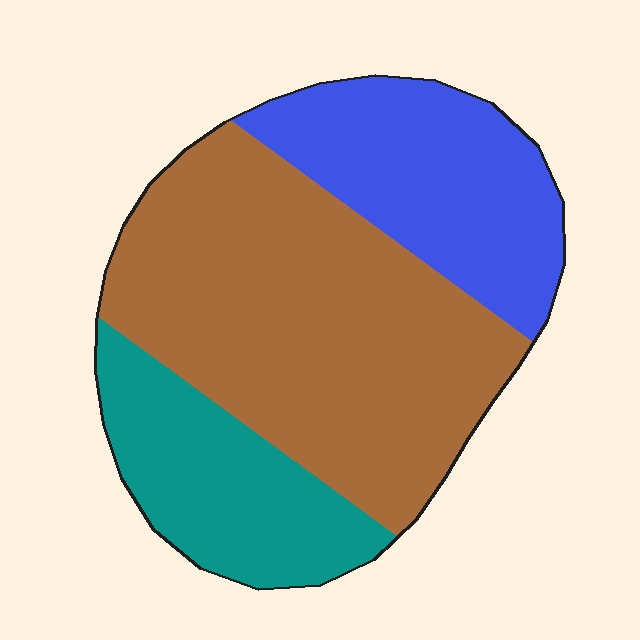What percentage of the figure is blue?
Blue takes up between a sixth and a third of the figure.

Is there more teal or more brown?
Brown.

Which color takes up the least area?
Teal, at roughly 20%.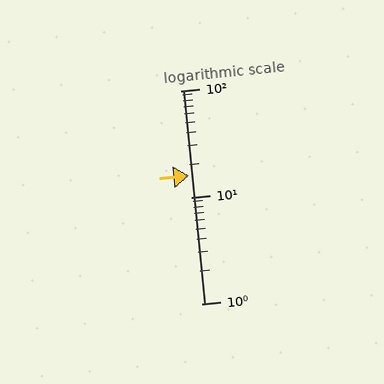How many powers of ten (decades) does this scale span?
The scale spans 2 decades, from 1 to 100.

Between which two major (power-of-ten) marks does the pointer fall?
The pointer is between 10 and 100.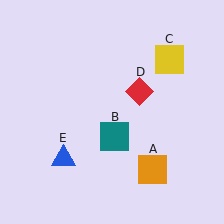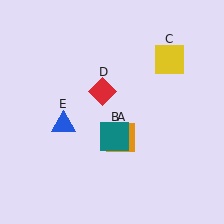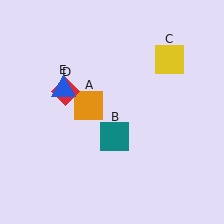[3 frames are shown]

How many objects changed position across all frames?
3 objects changed position: orange square (object A), red diamond (object D), blue triangle (object E).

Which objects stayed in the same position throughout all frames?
Teal square (object B) and yellow square (object C) remained stationary.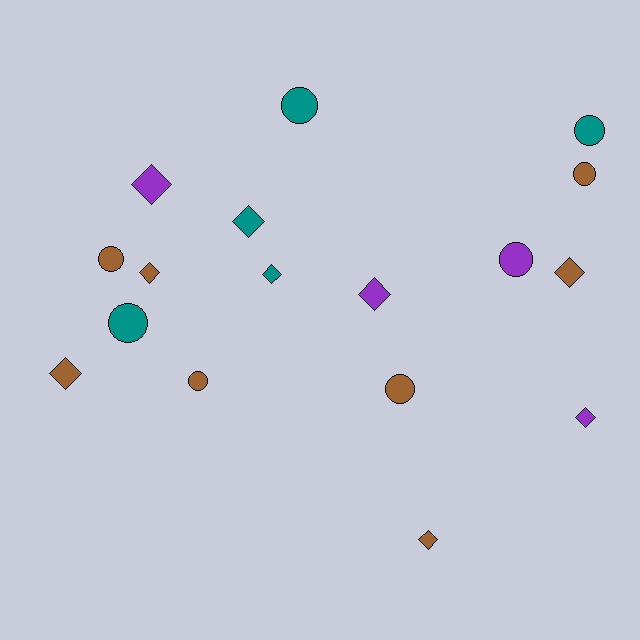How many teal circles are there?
There are 3 teal circles.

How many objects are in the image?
There are 17 objects.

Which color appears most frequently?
Brown, with 8 objects.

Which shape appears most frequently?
Diamond, with 9 objects.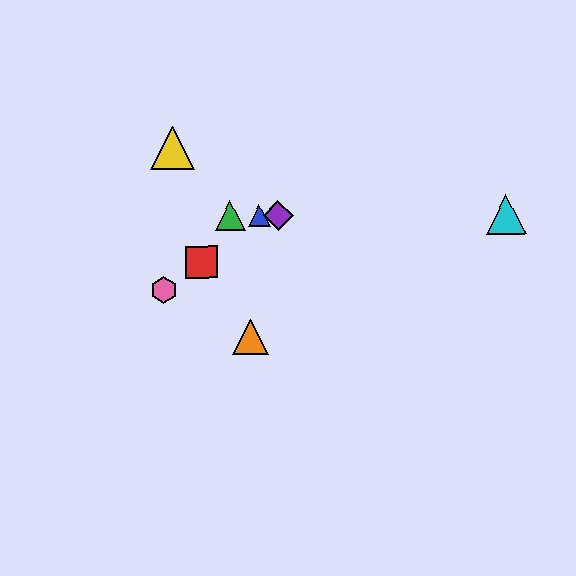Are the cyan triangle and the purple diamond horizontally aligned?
Yes, both are at y≈214.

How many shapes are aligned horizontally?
4 shapes (the blue triangle, the green triangle, the purple diamond, the cyan triangle) are aligned horizontally.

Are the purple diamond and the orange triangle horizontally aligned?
No, the purple diamond is at y≈216 and the orange triangle is at y≈337.